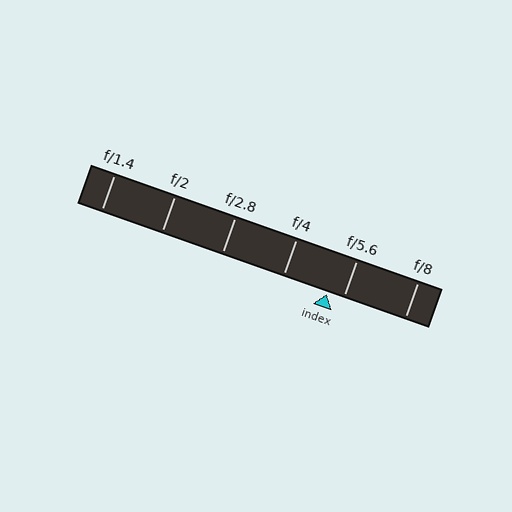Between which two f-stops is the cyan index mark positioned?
The index mark is between f/4 and f/5.6.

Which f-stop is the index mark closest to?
The index mark is closest to f/5.6.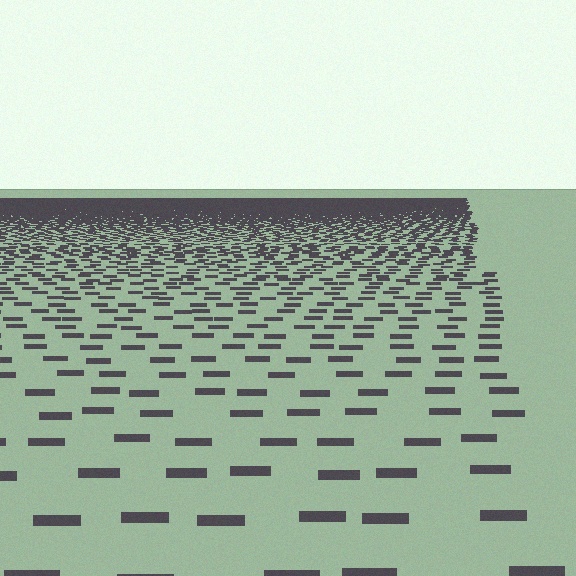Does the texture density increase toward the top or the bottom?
Density increases toward the top.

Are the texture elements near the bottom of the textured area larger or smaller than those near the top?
Larger. Near the bottom, elements are closer to the viewer and appear at a bigger on-screen size.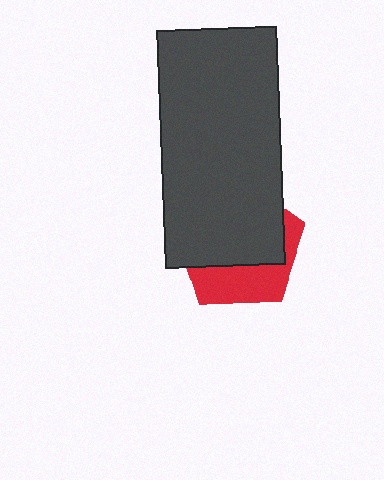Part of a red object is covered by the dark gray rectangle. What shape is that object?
It is a pentagon.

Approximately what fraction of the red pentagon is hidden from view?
Roughly 63% of the red pentagon is hidden behind the dark gray rectangle.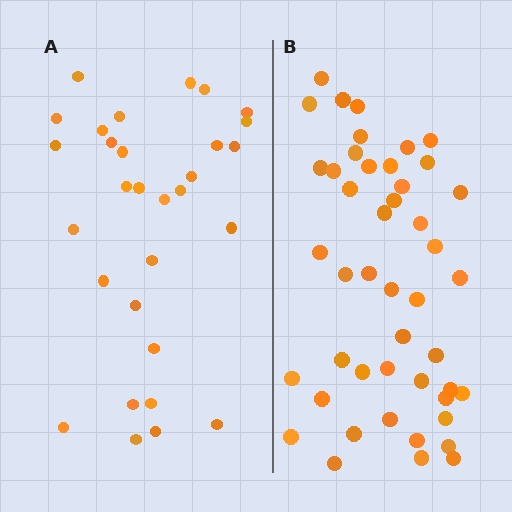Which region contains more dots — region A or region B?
Region B (the right region) has more dots.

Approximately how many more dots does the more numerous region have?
Region B has approximately 15 more dots than region A.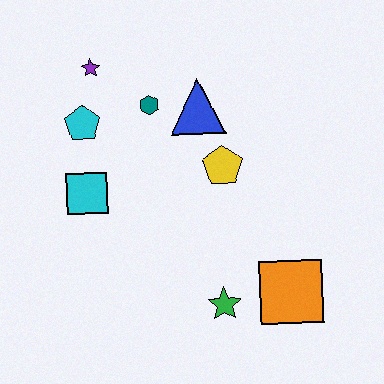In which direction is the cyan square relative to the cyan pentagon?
The cyan square is below the cyan pentagon.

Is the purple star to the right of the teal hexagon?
No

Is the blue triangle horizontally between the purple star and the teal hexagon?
No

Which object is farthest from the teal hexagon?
The orange square is farthest from the teal hexagon.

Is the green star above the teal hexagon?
No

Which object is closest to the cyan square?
The cyan pentagon is closest to the cyan square.